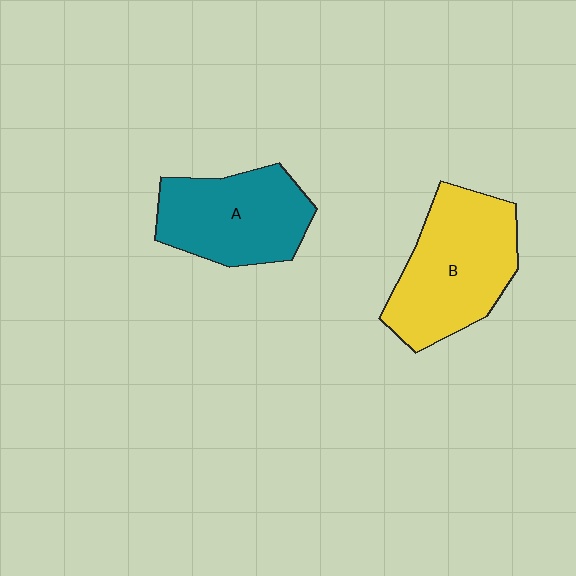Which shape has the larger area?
Shape B (yellow).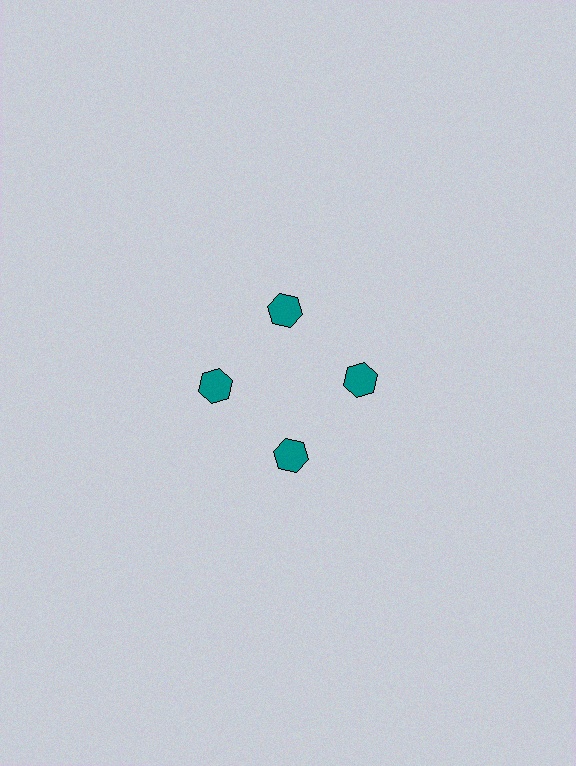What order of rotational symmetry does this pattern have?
This pattern has 4-fold rotational symmetry.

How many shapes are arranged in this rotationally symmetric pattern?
There are 4 shapes, arranged in 4 groups of 1.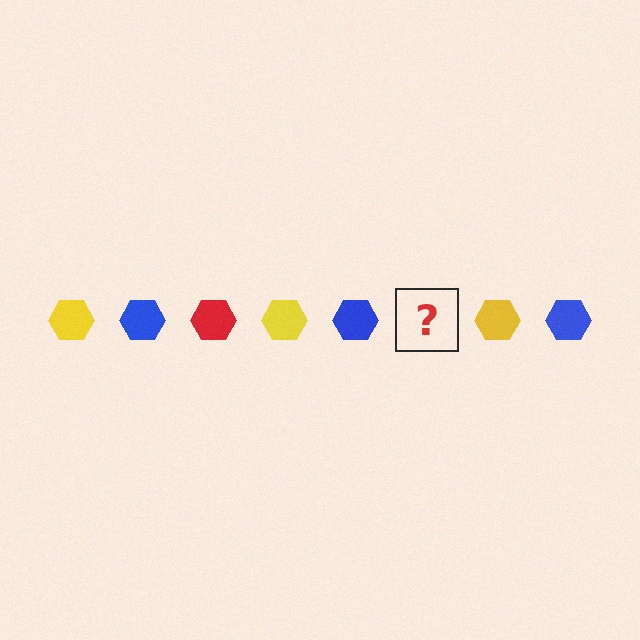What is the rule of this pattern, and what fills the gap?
The rule is that the pattern cycles through yellow, blue, red hexagons. The gap should be filled with a red hexagon.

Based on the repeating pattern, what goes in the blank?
The blank should be a red hexagon.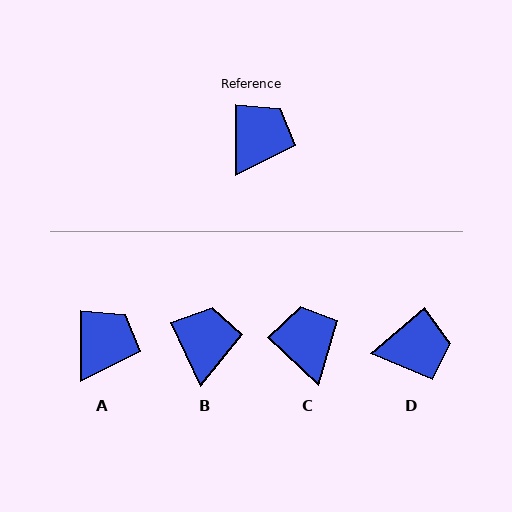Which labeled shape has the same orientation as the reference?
A.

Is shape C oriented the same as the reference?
No, it is off by about 47 degrees.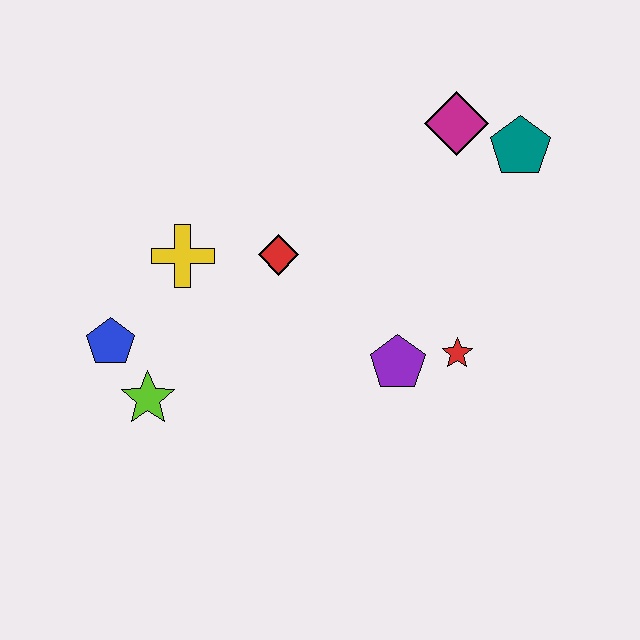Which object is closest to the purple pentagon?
The red star is closest to the purple pentagon.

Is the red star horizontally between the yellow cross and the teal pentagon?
Yes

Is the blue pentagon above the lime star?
Yes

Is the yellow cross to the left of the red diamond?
Yes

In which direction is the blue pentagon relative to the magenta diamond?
The blue pentagon is to the left of the magenta diamond.